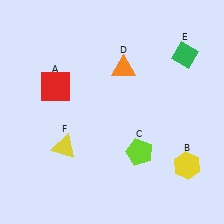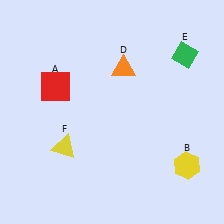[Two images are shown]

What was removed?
The lime pentagon (C) was removed in Image 2.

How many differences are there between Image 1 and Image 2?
There is 1 difference between the two images.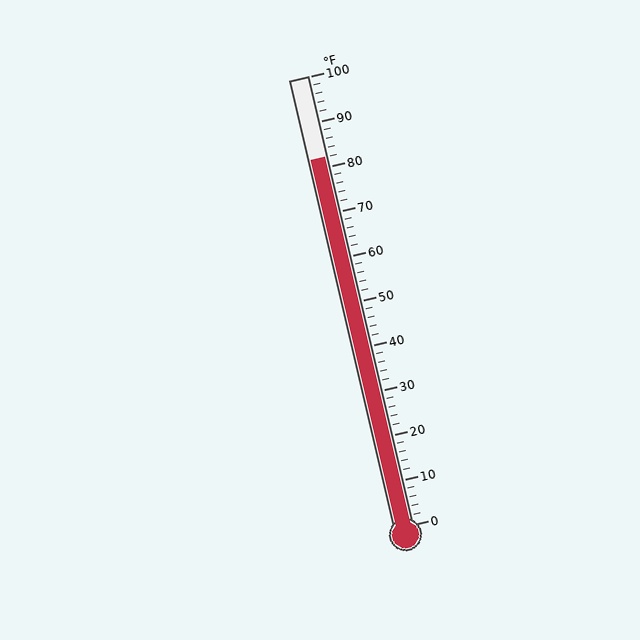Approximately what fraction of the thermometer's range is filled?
The thermometer is filled to approximately 80% of its range.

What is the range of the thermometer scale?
The thermometer scale ranges from 0°F to 100°F.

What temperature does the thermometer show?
The thermometer shows approximately 82°F.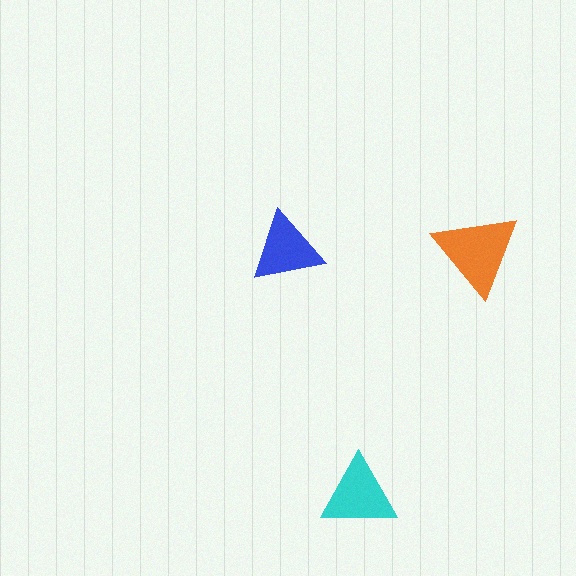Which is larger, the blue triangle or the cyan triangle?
The cyan one.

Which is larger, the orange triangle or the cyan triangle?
The orange one.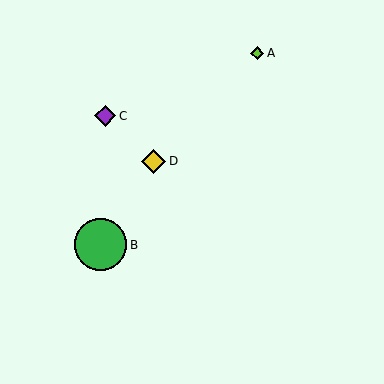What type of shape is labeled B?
Shape B is a green circle.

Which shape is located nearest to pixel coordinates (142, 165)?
The yellow diamond (labeled D) at (153, 161) is nearest to that location.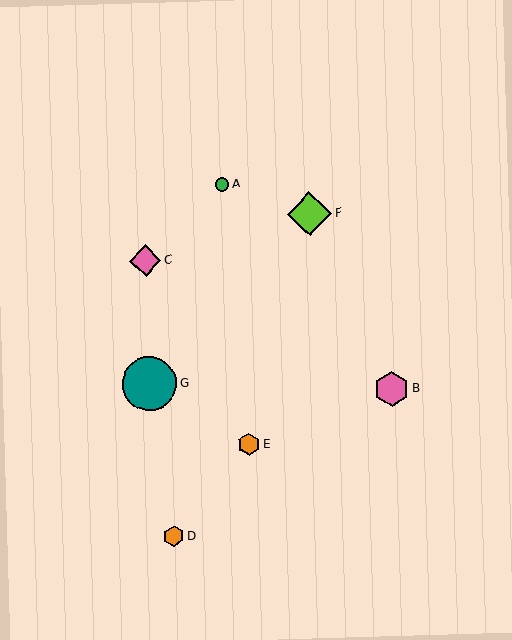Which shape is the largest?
The teal circle (labeled G) is the largest.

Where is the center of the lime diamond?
The center of the lime diamond is at (310, 214).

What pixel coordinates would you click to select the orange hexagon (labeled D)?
Click at (174, 536) to select the orange hexagon D.